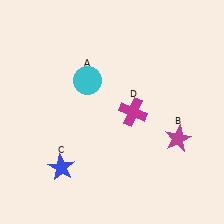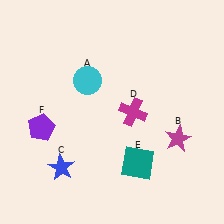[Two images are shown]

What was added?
A teal square (E), a purple pentagon (F) were added in Image 2.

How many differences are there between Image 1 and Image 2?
There are 2 differences between the two images.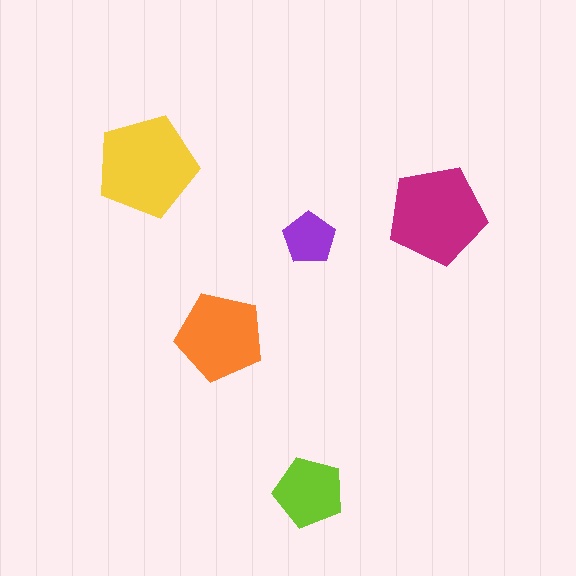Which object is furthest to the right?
The magenta pentagon is rightmost.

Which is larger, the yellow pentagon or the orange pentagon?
The yellow one.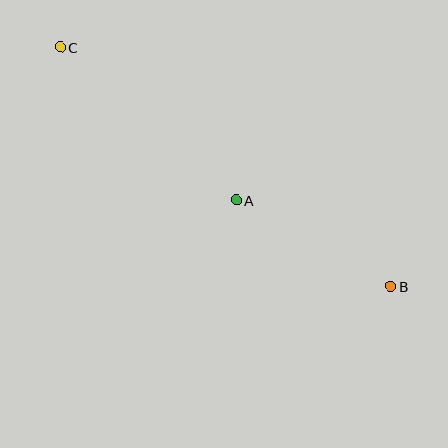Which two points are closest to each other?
Points A and B are closest to each other.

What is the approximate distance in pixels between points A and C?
The distance between A and C is approximately 233 pixels.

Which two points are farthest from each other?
Points B and C are farthest from each other.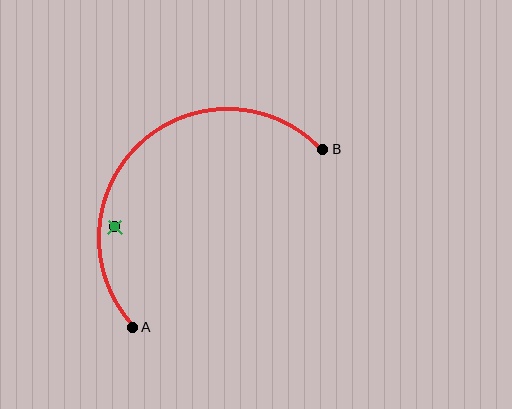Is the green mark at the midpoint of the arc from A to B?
No — the green mark does not lie on the arc at all. It sits slightly inside the curve.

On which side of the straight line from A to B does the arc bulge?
The arc bulges above and to the left of the straight line connecting A and B.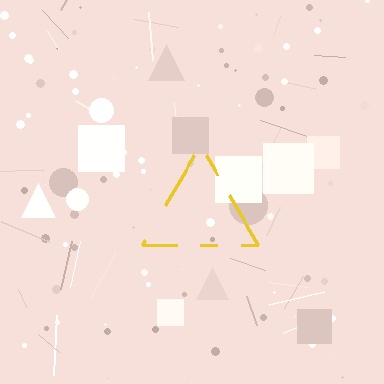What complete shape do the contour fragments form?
The contour fragments form a triangle.